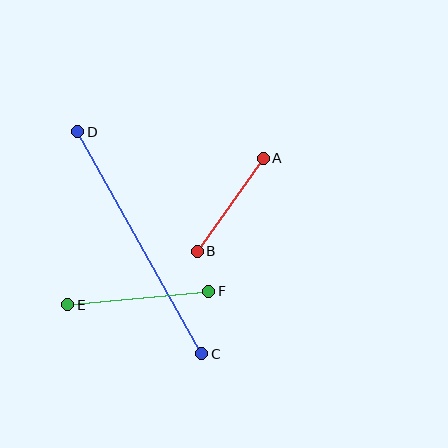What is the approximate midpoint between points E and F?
The midpoint is at approximately (138, 298) pixels.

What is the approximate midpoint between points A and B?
The midpoint is at approximately (230, 205) pixels.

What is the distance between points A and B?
The distance is approximately 114 pixels.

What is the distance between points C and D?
The distance is approximately 254 pixels.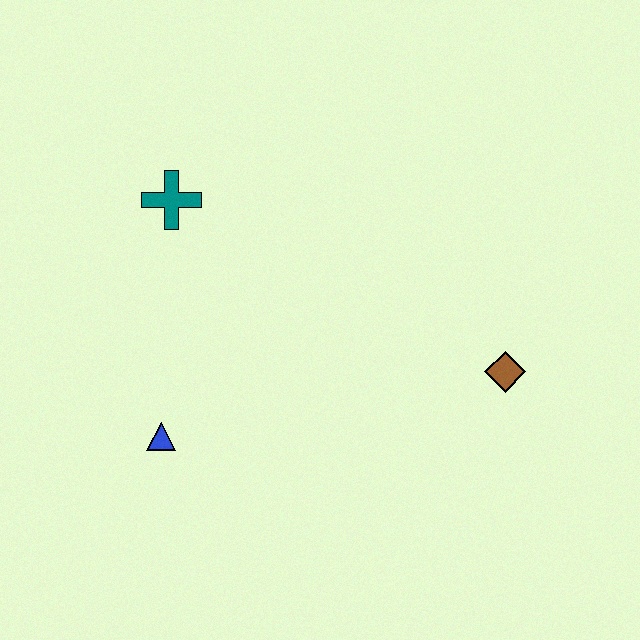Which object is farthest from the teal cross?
The brown diamond is farthest from the teal cross.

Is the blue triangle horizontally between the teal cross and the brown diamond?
No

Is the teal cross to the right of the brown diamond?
No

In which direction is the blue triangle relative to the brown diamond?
The blue triangle is to the left of the brown diamond.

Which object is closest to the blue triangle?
The teal cross is closest to the blue triangle.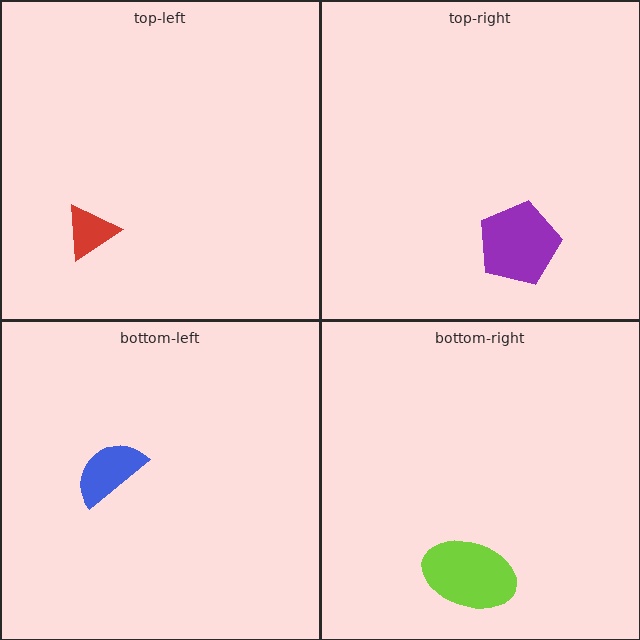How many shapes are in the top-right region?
1.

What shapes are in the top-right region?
The purple pentagon.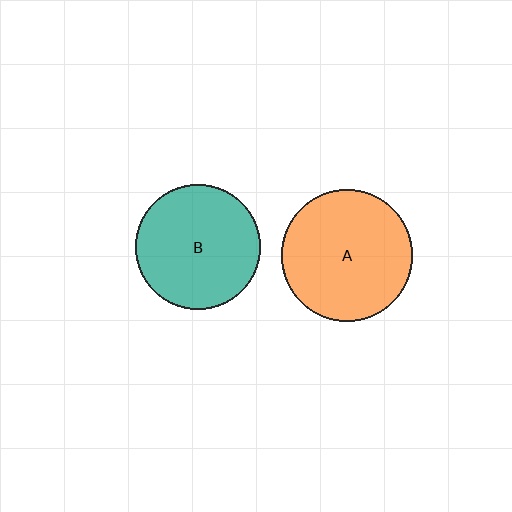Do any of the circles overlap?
No, none of the circles overlap.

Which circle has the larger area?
Circle A (orange).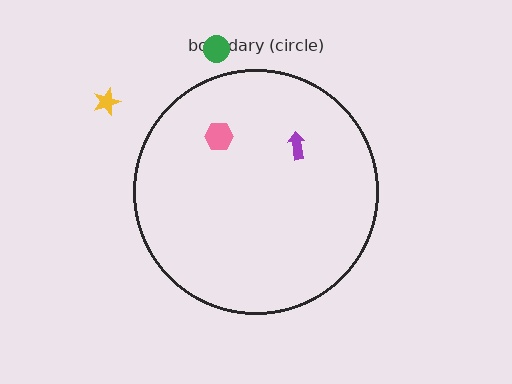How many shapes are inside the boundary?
2 inside, 2 outside.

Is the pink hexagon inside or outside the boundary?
Inside.